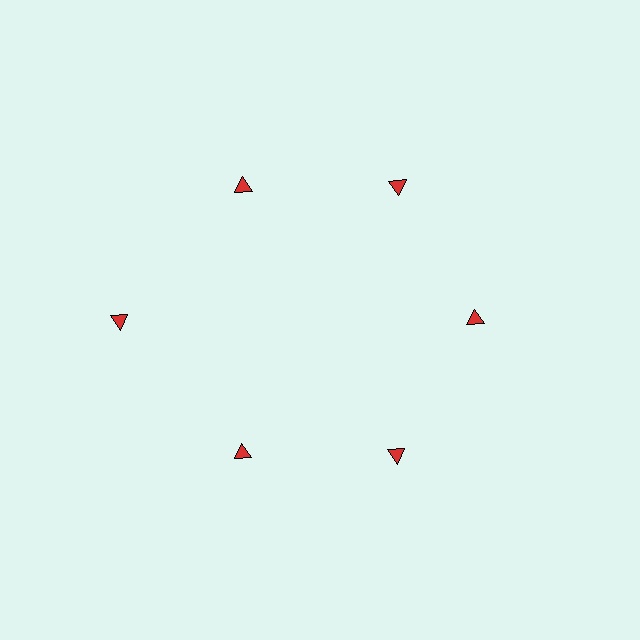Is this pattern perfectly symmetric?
No. The 6 red triangles are arranged in a ring, but one element near the 9 o'clock position is pushed outward from the center, breaking the 6-fold rotational symmetry.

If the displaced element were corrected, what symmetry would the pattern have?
It would have 6-fold rotational symmetry — the pattern would map onto itself every 60 degrees.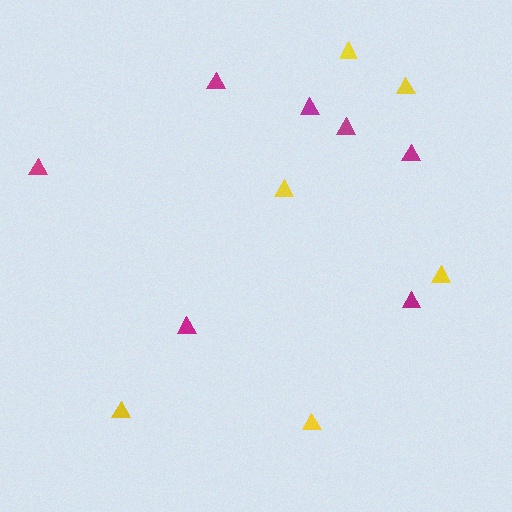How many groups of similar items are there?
There are 2 groups: one group of yellow triangles (6) and one group of magenta triangles (7).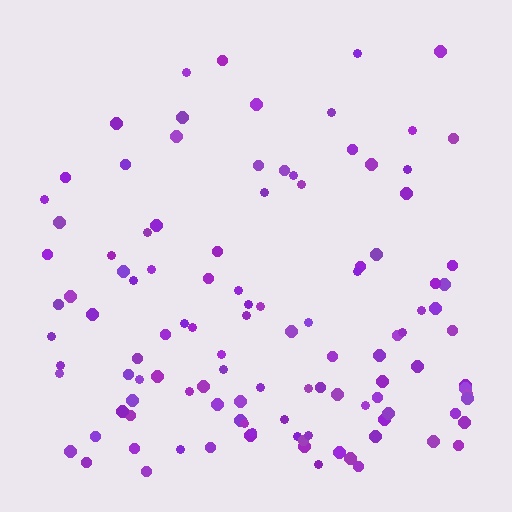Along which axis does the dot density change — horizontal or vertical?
Vertical.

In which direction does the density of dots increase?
From top to bottom, with the bottom side densest.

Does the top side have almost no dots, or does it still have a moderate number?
Still a moderate number, just noticeably fewer than the bottom.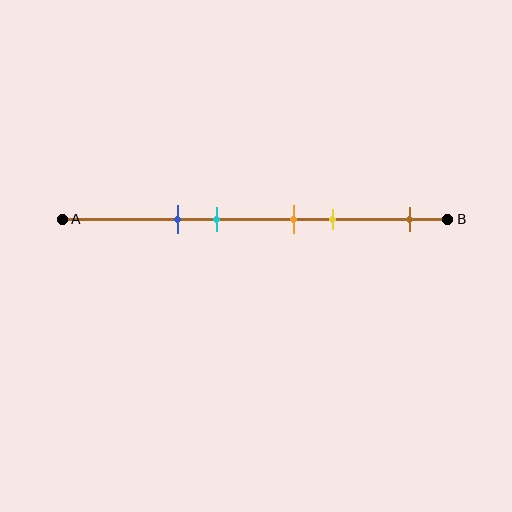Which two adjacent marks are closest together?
The orange and yellow marks are the closest adjacent pair.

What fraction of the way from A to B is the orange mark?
The orange mark is approximately 60% (0.6) of the way from A to B.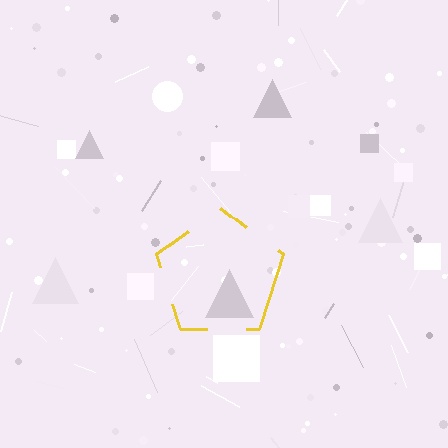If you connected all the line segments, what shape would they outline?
They would outline a pentagon.